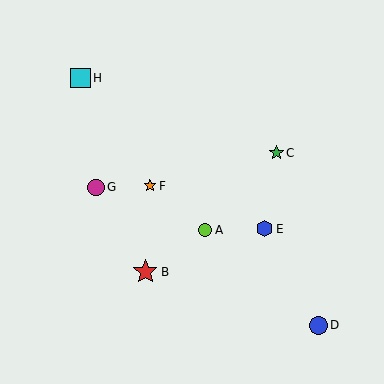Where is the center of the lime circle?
The center of the lime circle is at (205, 230).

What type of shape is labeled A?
Shape A is a lime circle.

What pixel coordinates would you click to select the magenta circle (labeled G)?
Click at (96, 187) to select the magenta circle G.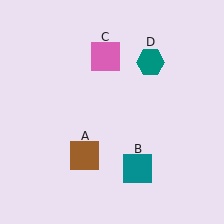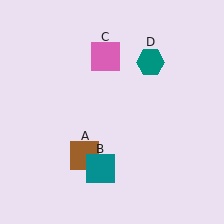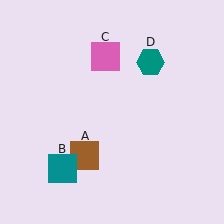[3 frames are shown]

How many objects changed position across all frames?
1 object changed position: teal square (object B).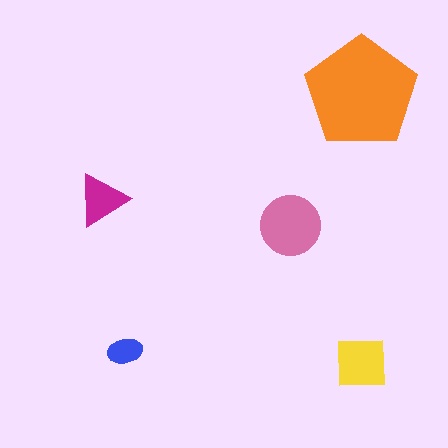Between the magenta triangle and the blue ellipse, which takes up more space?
The magenta triangle.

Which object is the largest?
The orange pentagon.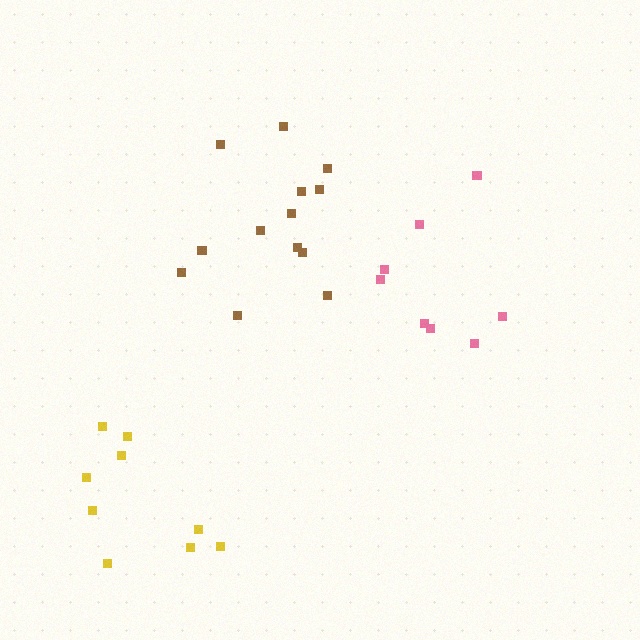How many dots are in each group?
Group 1: 9 dots, Group 2: 13 dots, Group 3: 8 dots (30 total).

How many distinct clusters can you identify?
There are 3 distinct clusters.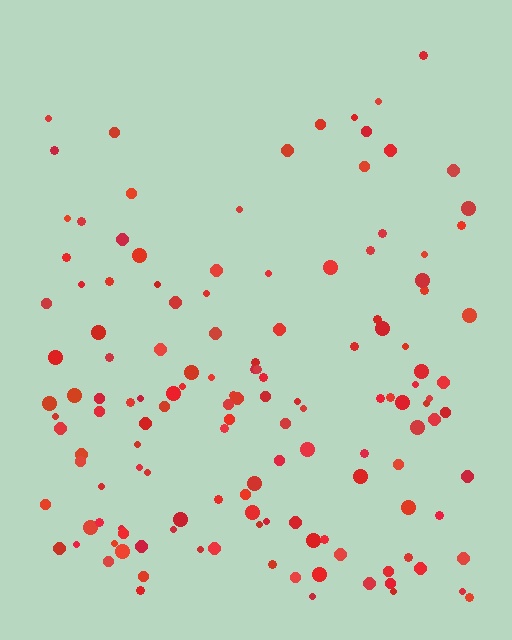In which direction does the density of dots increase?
From top to bottom, with the bottom side densest.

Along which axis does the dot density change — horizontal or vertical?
Vertical.